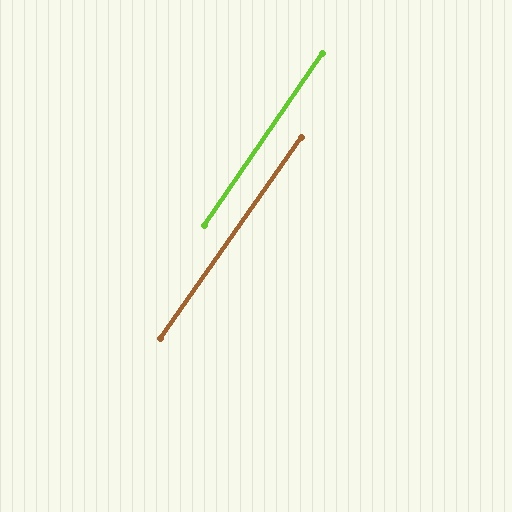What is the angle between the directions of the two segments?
Approximately 1 degree.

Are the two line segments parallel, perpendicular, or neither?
Parallel — their directions differ by only 0.5°.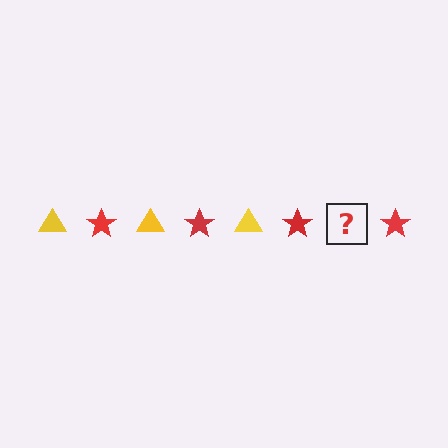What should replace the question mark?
The question mark should be replaced with a yellow triangle.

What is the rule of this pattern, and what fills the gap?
The rule is that the pattern alternates between yellow triangle and red star. The gap should be filled with a yellow triangle.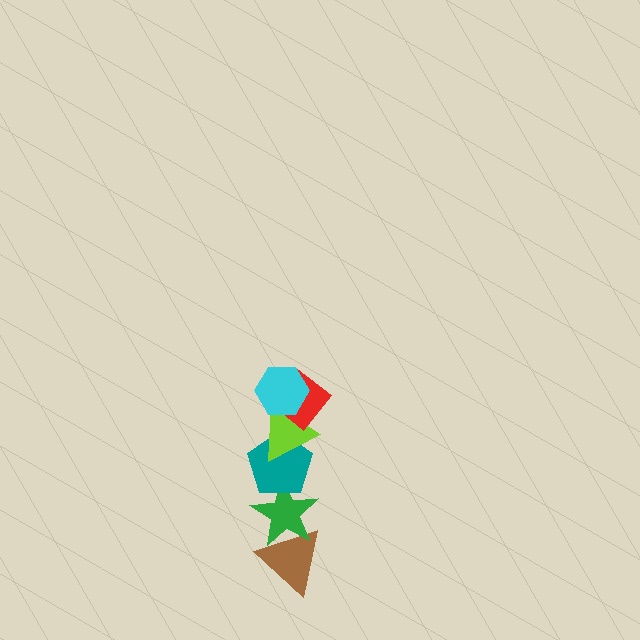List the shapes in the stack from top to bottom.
From top to bottom: the cyan hexagon, the red diamond, the lime triangle, the teal pentagon, the green star, the brown triangle.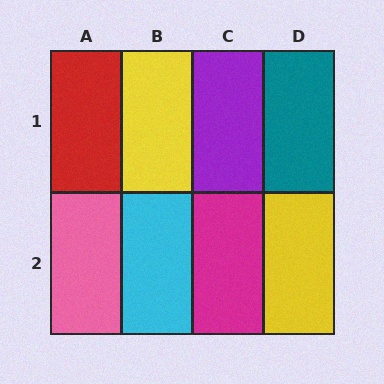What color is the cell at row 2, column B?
Cyan.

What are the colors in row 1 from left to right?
Red, yellow, purple, teal.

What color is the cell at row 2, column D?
Yellow.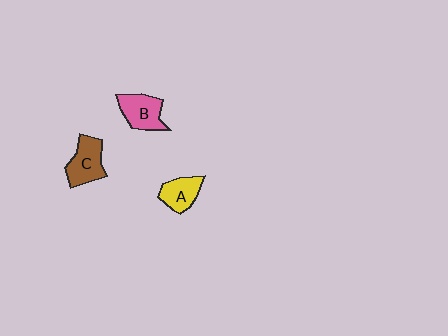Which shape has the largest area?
Shape C (brown).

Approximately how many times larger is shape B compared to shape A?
Approximately 1.2 times.